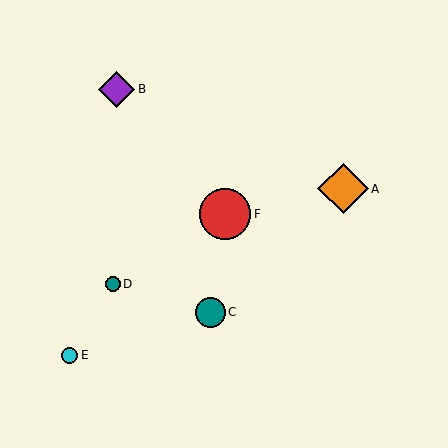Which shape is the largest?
The red circle (labeled F) is the largest.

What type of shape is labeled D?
Shape D is a teal circle.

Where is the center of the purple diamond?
The center of the purple diamond is at (117, 89).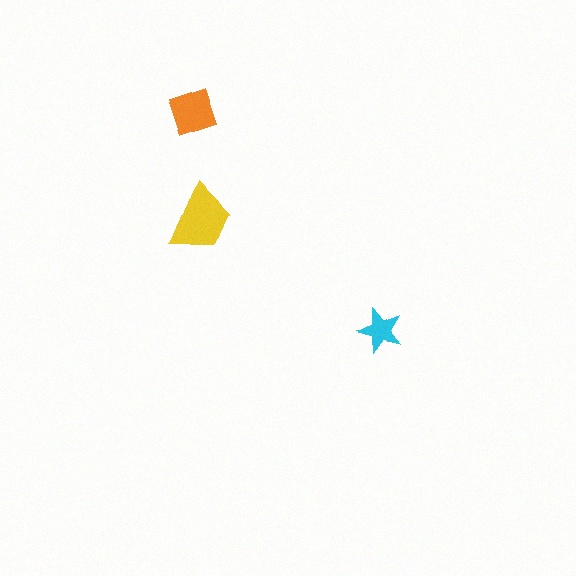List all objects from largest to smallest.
The yellow trapezoid, the orange diamond, the cyan star.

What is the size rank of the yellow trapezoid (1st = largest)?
1st.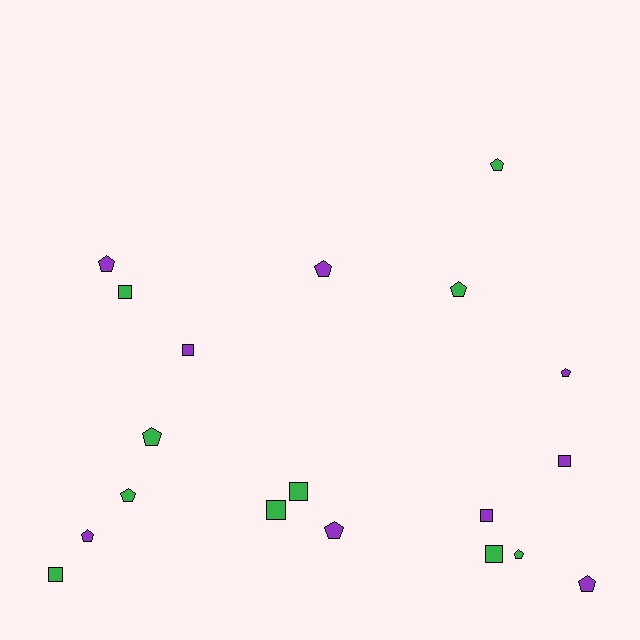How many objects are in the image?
There are 19 objects.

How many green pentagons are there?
There are 5 green pentagons.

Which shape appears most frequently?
Pentagon, with 11 objects.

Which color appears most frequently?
Green, with 10 objects.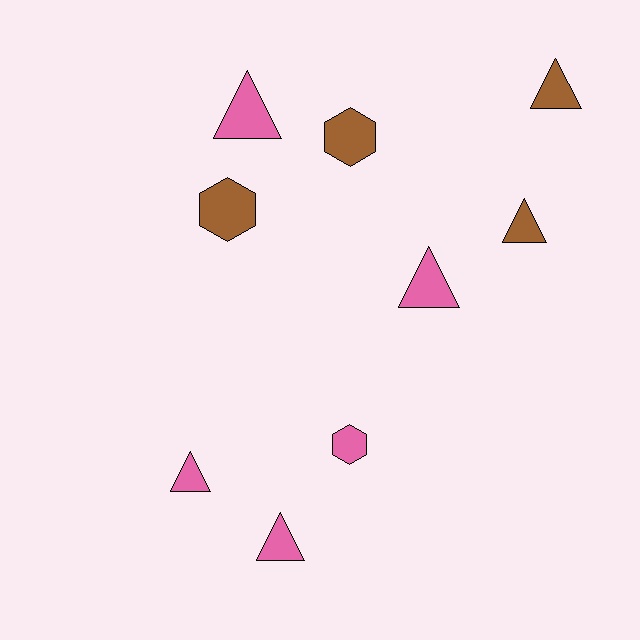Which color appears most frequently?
Pink, with 5 objects.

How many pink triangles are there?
There are 4 pink triangles.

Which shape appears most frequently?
Triangle, with 6 objects.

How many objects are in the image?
There are 9 objects.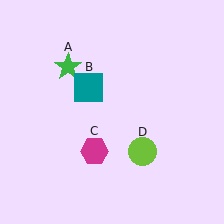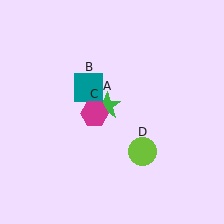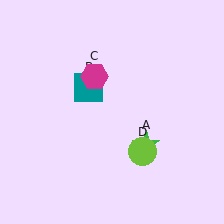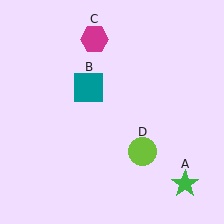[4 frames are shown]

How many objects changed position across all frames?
2 objects changed position: green star (object A), magenta hexagon (object C).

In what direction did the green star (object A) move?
The green star (object A) moved down and to the right.